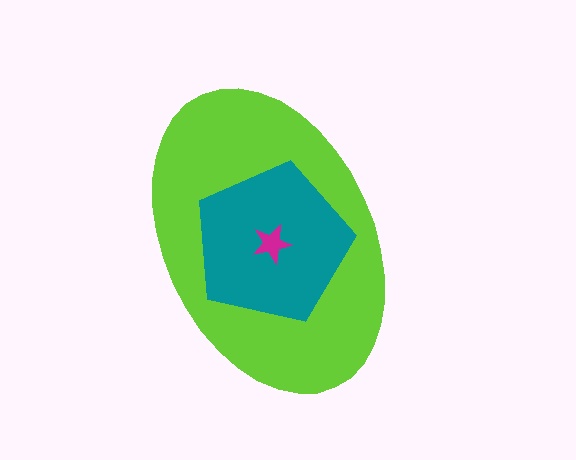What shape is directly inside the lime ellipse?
The teal pentagon.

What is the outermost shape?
The lime ellipse.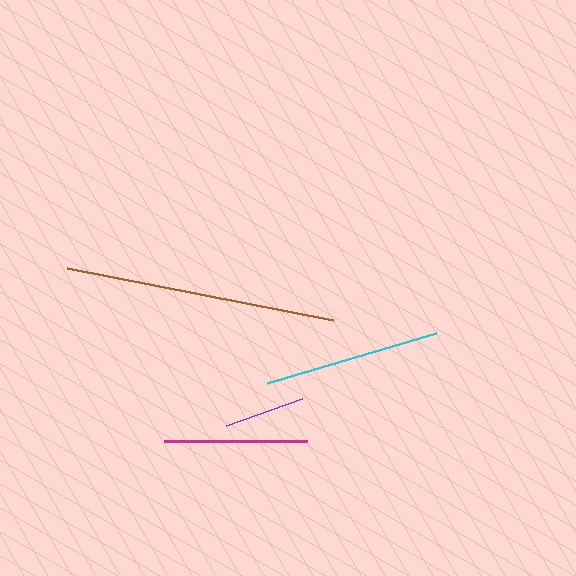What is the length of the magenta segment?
The magenta segment is approximately 143 pixels long.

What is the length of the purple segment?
The purple segment is approximately 81 pixels long.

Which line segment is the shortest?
The purple line is the shortest at approximately 81 pixels.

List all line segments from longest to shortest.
From longest to shortest: brown, cyan, magenta, purple.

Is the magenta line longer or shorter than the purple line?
The magenta line is longer than the purple line.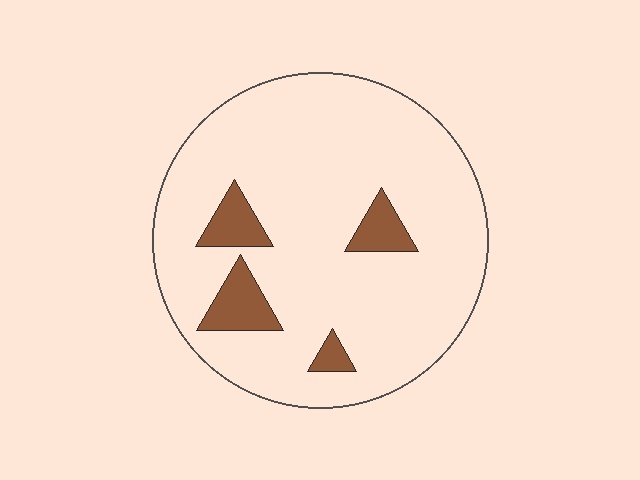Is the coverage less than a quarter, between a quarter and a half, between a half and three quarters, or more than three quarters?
Less than a quarter.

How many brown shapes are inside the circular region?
4.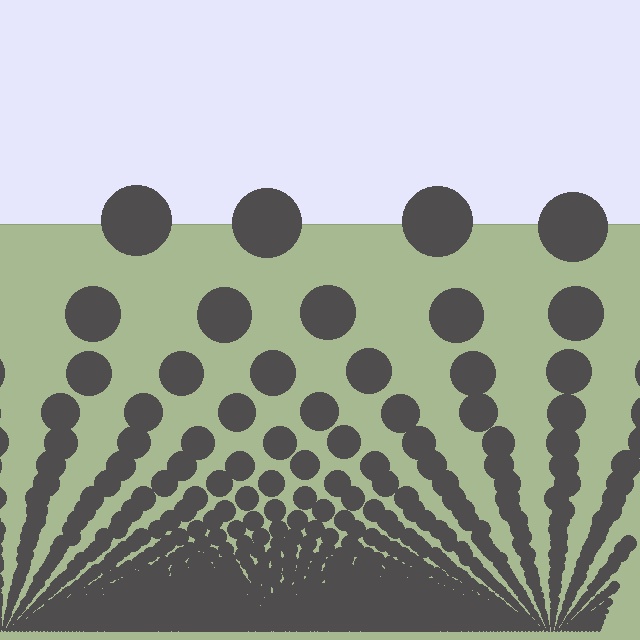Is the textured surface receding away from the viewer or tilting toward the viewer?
The surface appears to tilt toward the viewer. Texture elements get larger and sparser toward the top.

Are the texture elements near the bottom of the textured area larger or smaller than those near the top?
Smaller. The gradient is inverted — elements near the bottom are smaller and denser.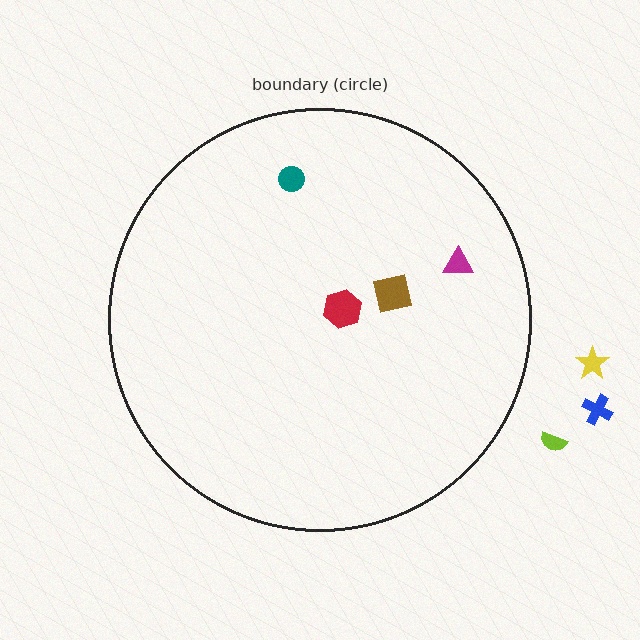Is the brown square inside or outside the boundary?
Inside.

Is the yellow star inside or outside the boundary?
Outside.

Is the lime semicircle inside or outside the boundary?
Outside.